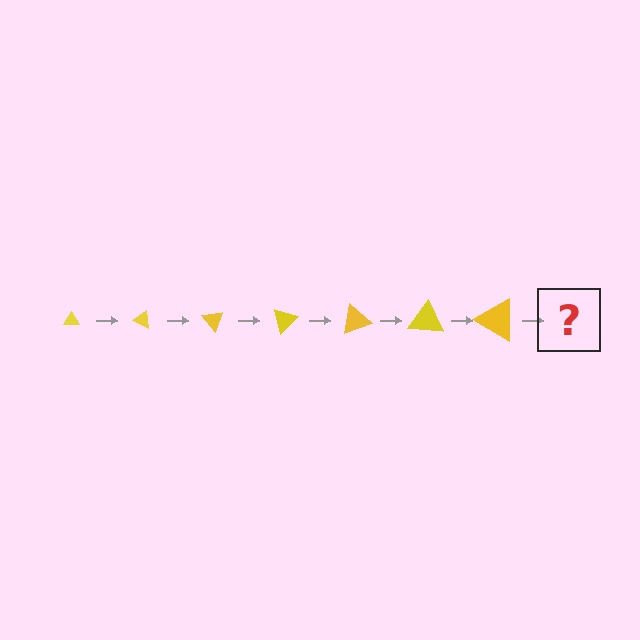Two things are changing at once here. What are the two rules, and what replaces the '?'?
The two rules are that the triangle grows larger each step and it rotates 25 degrees each step. The '?' should be a triangle, larger than the previous one and rotated 175 degrees from the start.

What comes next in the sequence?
The next element should be a triangle, larger than the previous one and rotated 175 degrees from the start.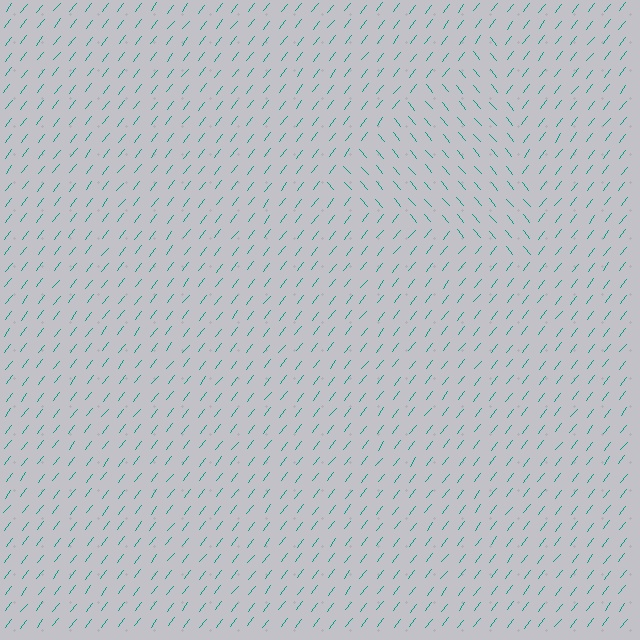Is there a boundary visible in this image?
Yes, there is a texture boundary formed by a change in line orientation.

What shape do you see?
I see a triangle.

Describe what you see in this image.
The image is filled with small teal line segments. A triangle region in the image has lines oriented differently from the surrounding lines, creating a visible texture boundary.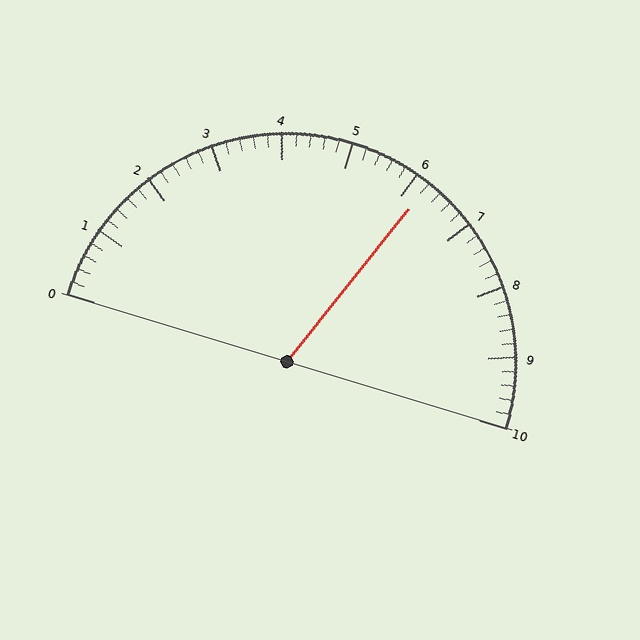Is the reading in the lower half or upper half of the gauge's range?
The reading is in the upper half of the range (0 to 10).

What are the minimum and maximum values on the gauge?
The gauge ranges from 0 to 10.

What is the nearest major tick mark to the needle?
The nearest major tick mark is 6.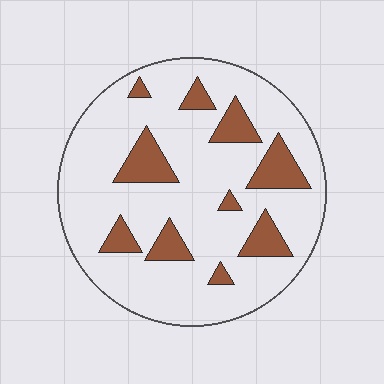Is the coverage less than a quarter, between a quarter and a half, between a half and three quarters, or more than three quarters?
Less than a quarter.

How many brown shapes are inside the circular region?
10.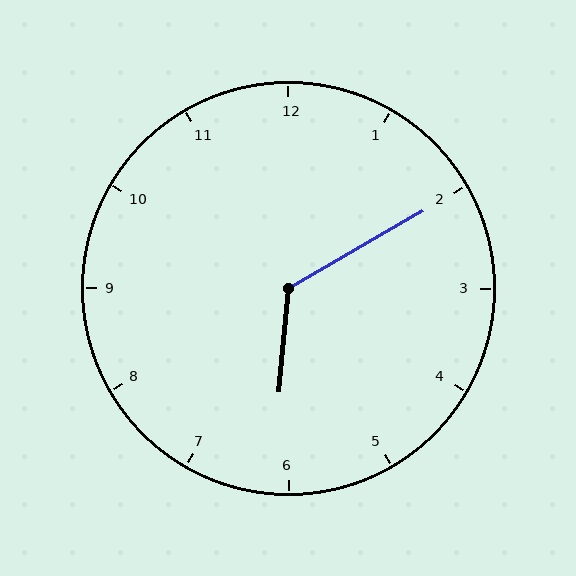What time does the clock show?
6:10.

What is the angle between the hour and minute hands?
Approximately 125 degrees.